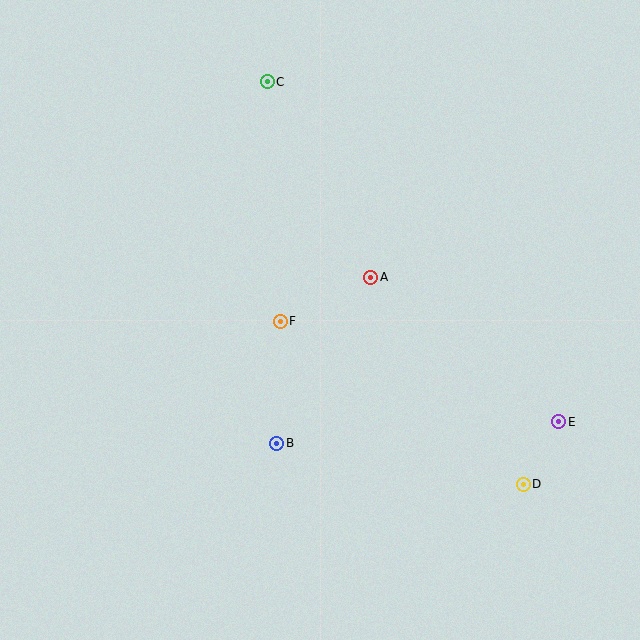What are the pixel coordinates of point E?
Point E is at (559, 422).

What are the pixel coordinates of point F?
Point F is at (280, 321).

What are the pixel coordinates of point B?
Point B is at (277, 443).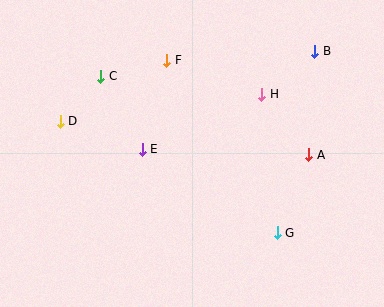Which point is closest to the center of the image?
Point E at (142, 149) is closest to the center.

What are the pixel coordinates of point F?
Point F is at (167, 60).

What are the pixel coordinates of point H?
Point H is at (262, 94).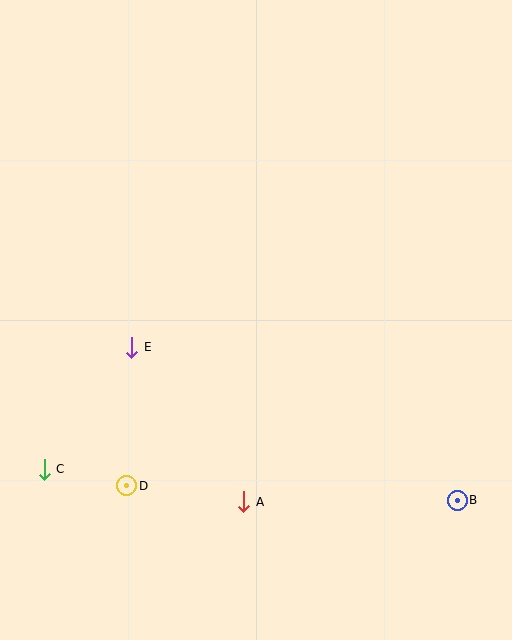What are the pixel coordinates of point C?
Point C is at (44, 470).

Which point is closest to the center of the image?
Point E at (132, 347) is closest to the center.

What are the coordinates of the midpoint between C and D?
The midpoint between C and D is at (85, 478).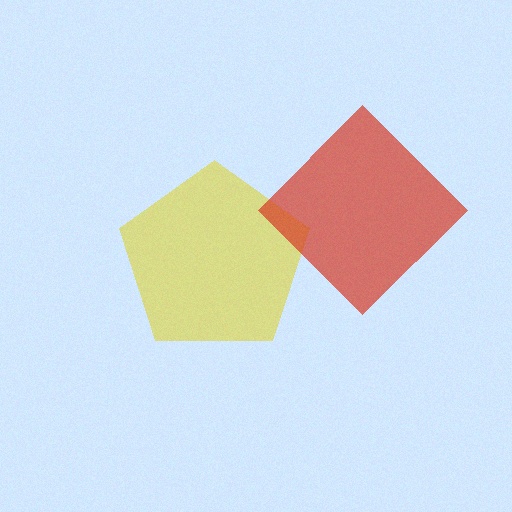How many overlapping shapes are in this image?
There are 2 overlapping shapes in the image.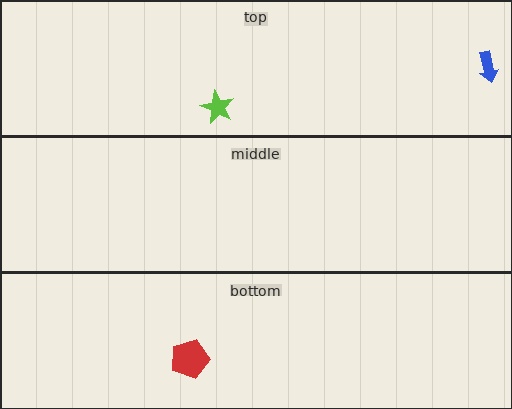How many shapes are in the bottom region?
1.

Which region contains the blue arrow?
The top region.